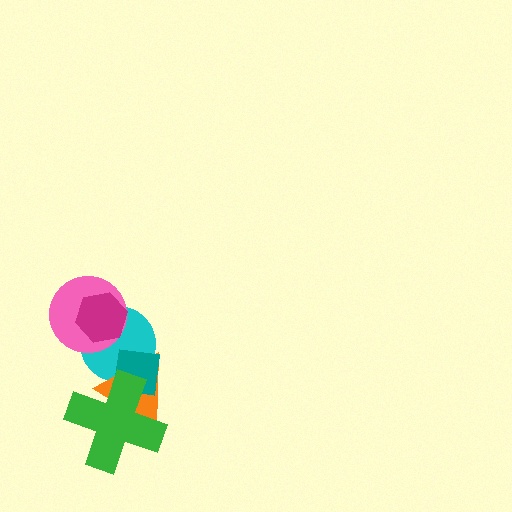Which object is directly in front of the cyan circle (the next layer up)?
The pink circle is directly in front of the cyan circle.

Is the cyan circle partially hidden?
Yes, it is partially covered by another shape.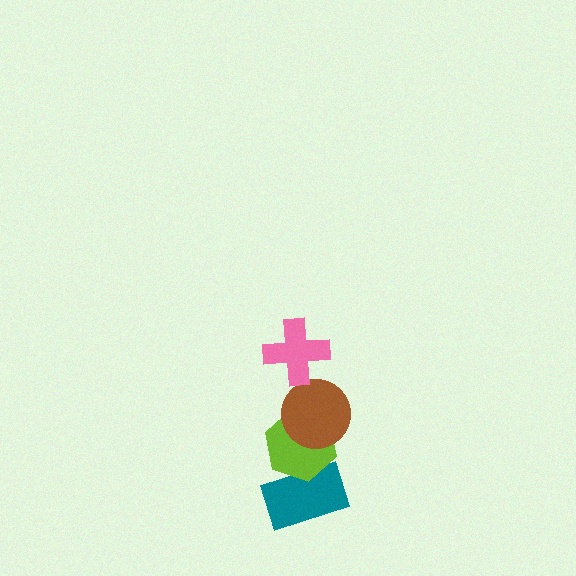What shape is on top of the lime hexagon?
The brown circle is on top of the lime hexagon.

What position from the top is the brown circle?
The brown circle is 2nd from the top.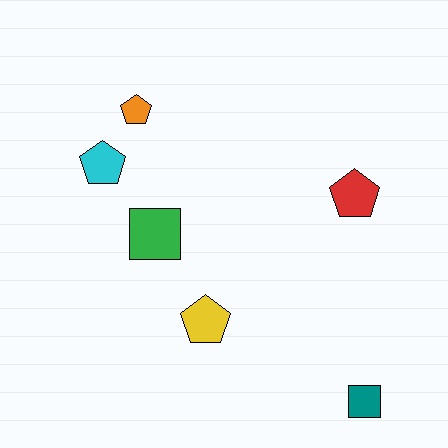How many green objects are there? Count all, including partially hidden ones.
There is 1 green object.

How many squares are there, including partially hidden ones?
There are 2 squares.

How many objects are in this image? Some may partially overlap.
There are 6 objects.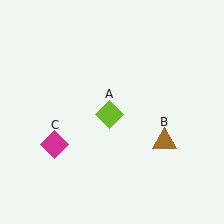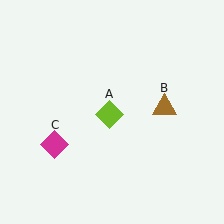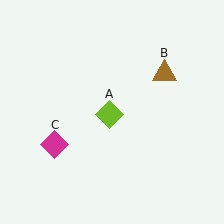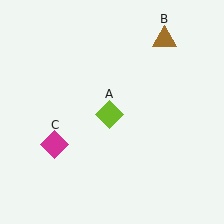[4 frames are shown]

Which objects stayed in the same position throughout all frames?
Lime diamond (object A) and magenta diamond (object C) remained stationary.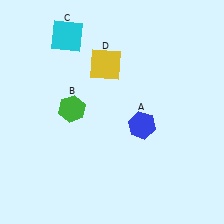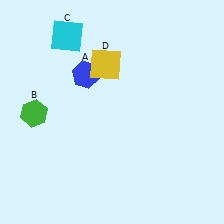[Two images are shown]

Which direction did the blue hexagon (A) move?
The blue hexagon (A) moved left.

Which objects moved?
The objects that moved are: the blue hexagon (A), the green hexagon (B).